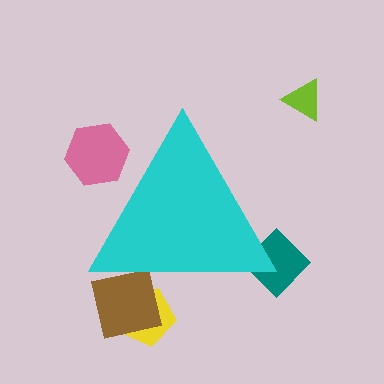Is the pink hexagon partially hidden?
Yes, the pink hexagon is partially hidden behind the cyan triangle.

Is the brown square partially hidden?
Yes, the brown square is partially hidden behind the cyan triangle.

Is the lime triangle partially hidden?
No, the lime triangle is fully visible.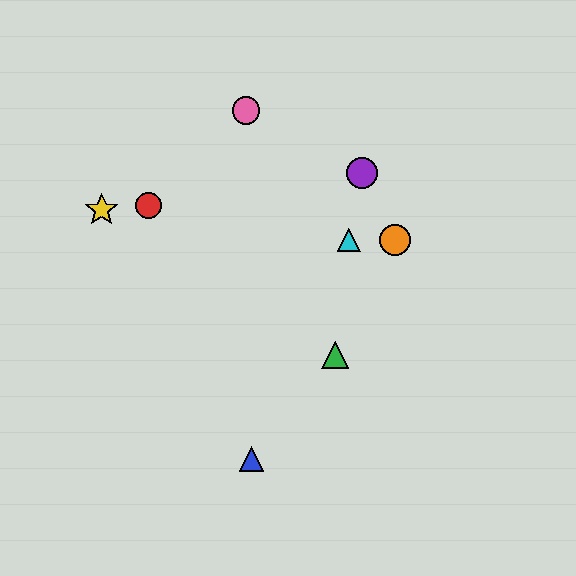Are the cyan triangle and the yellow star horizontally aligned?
No, the cyan triangle is at y≈240 and the yellow star is at y≈210.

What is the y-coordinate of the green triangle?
The green triangle is at y≈355.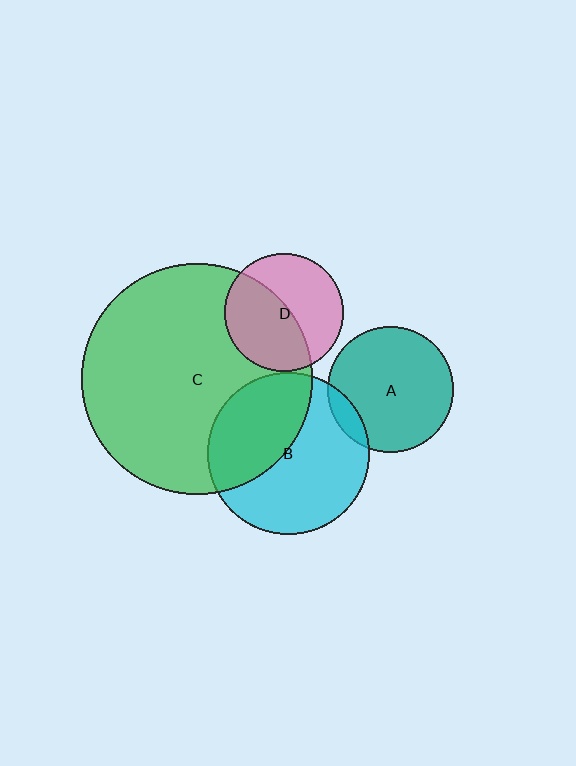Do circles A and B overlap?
Yes.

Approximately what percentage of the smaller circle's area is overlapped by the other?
Approximately 10%.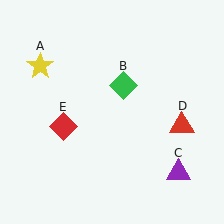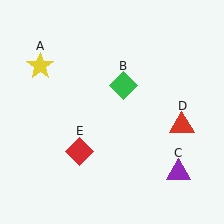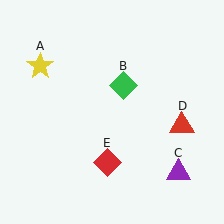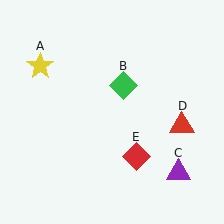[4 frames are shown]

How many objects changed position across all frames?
1 object changed position: red diamond (object E).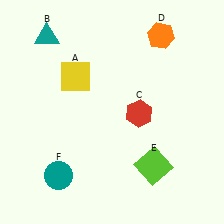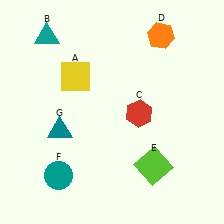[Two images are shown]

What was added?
A teal triangle (G) was added in Image 2.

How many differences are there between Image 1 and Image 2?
There is 1 difference between the two images.